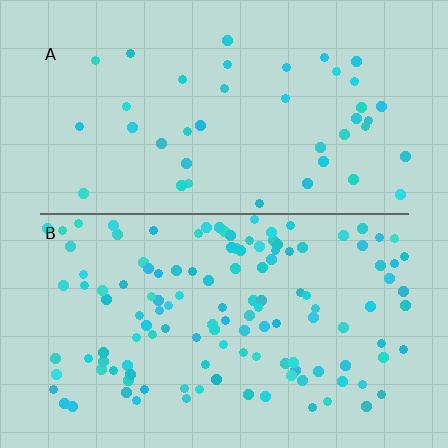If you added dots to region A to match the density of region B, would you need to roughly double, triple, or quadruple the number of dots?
Approximately triple.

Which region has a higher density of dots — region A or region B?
B (the bottom).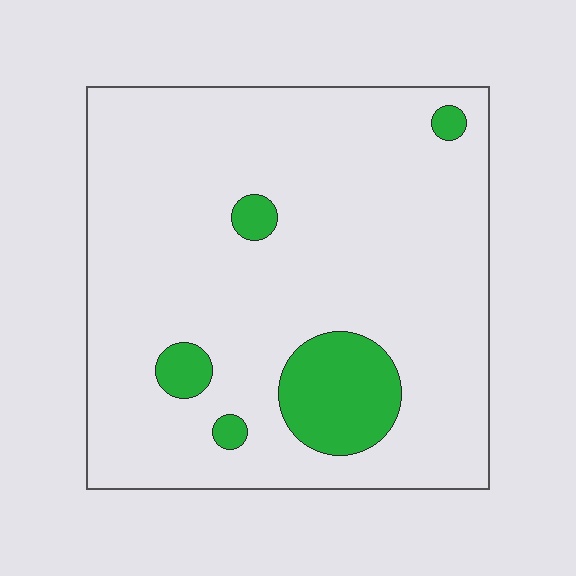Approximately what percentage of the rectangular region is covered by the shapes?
Approximately 10%.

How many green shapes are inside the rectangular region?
5.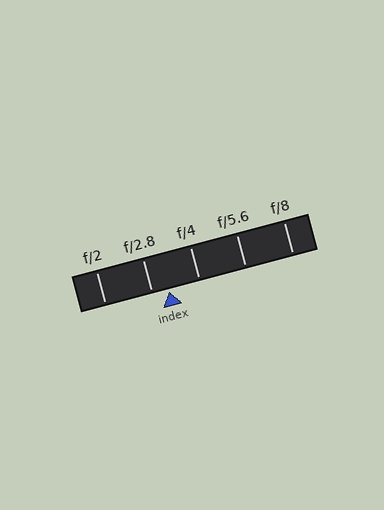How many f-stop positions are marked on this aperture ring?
There are 5 f-stop positions marked.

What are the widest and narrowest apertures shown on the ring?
The widest aperture shown is f/2 and the narrowest is f/8.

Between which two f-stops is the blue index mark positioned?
The index mark is between f/2.8 and f/4.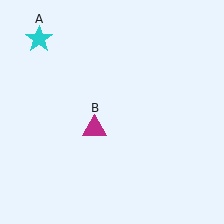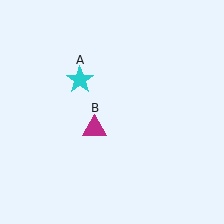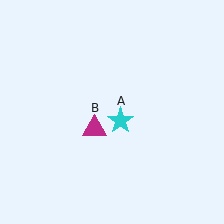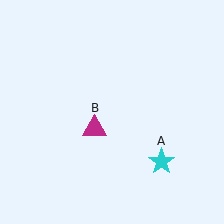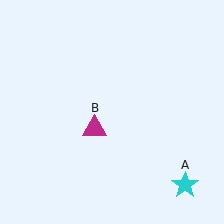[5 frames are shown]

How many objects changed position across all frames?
1 object changed position: cyan star (object A).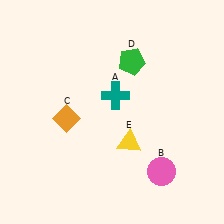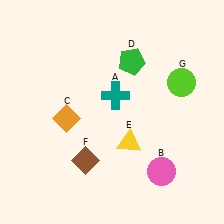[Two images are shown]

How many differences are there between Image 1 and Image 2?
There are 2 differences between the two images.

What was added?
A brown diamond (F), a lime circle (G) were added in Image 2.